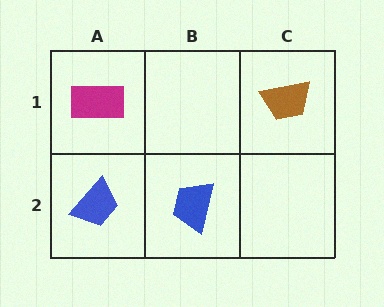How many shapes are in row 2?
2 shapes.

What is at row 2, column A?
A blue trapezoid.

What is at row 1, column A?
A magenta rectangle.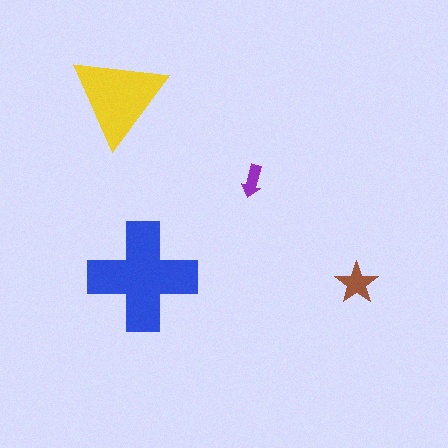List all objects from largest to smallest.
The blue cross, the yellow triangle, the brown star, the purple arrow.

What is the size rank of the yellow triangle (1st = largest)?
2nd.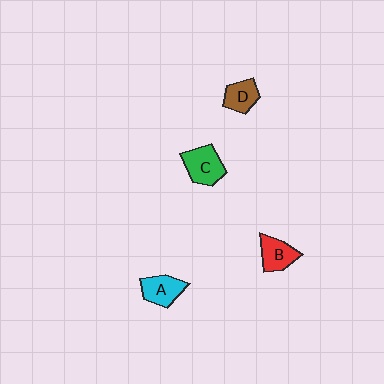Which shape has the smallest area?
Shape D (brown).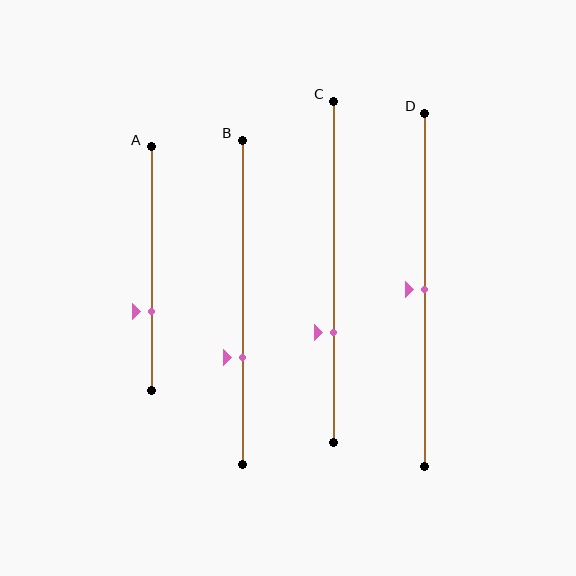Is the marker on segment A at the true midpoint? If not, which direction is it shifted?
No, the marker on segment A is shifted downward by about 18% of the segment length.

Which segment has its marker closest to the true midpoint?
Segment D has its marker closest to the true midpoint.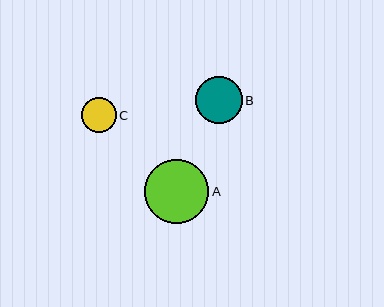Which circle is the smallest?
Circle C is the smallest with a size of approximately 35 pixels.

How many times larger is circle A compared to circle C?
Circle A is approximately 1.8 times the size of circle C.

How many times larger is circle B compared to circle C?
Circle B is approximately 1.3 times the size of circle C.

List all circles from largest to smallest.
From largest to smallest: A, B, C.